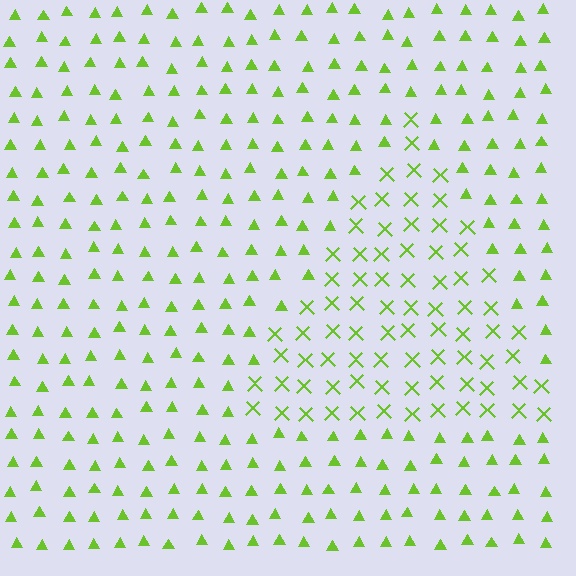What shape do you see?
I see a triangle.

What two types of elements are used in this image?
The image uses X marks inside the triangle region and triangles outside it.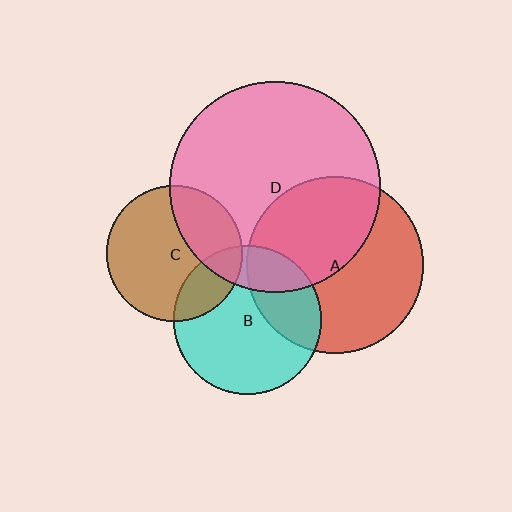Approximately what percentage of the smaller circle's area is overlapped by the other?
Approximately 20%.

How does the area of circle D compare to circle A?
Approximately 1.4 times.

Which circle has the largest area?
Circle D (pink).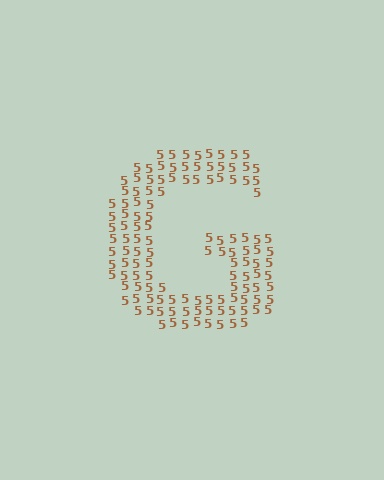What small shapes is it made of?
It is made of small digit 5's.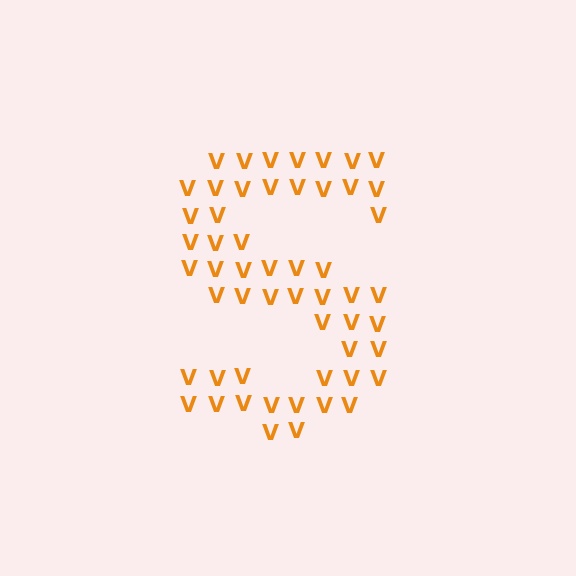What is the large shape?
The large shape is the letter S.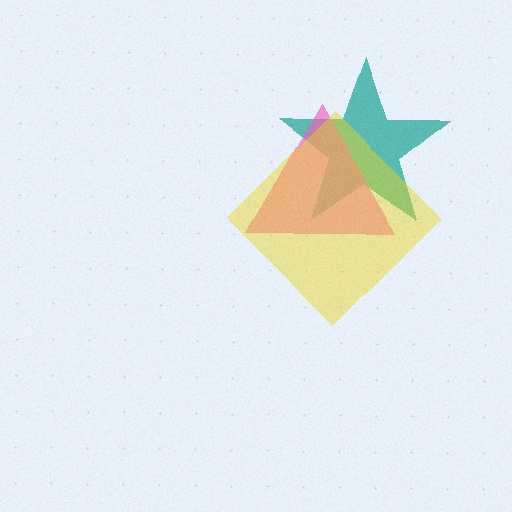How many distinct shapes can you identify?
There are 3 distinct shapes: a teal star, a pink triangle, a yellow diamond.